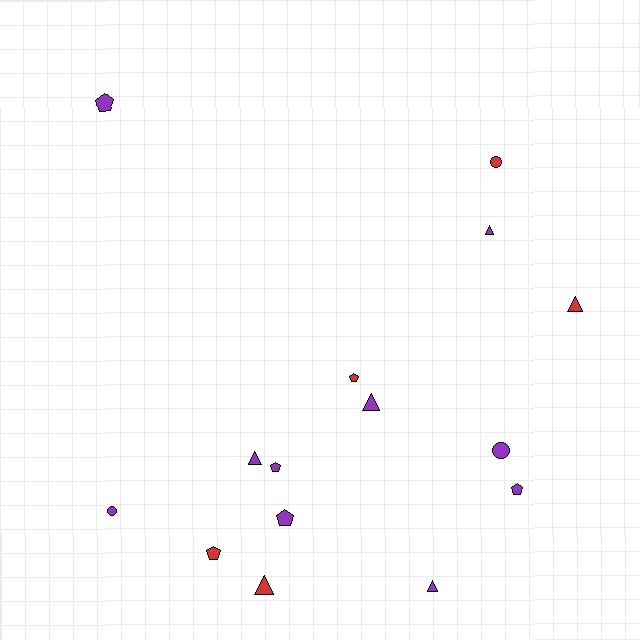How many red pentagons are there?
There are 2 red pentagons.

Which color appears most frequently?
Purple, with 10 objects.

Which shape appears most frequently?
Pentagon, with 6 objects.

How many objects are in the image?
There are 15 objects.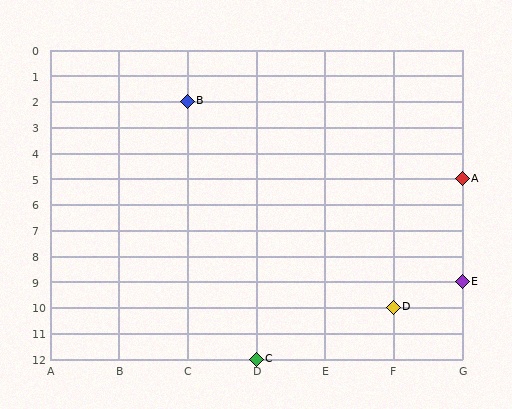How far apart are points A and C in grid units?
Points A and C are 3 columns and 7 rows apart (about 7.6 grid units diagonally).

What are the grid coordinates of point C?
Point C is at grid coordinates (D, 12).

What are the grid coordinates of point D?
Point D is at grid coordinates (F, 10).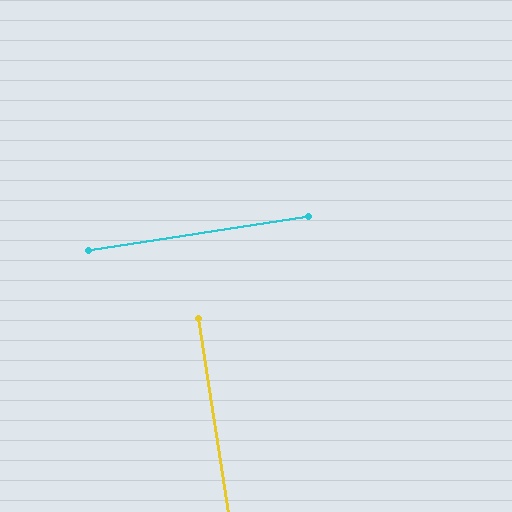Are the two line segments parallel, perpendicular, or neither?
Perpendicular — they meet at approximately 90°.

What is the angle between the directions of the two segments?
Approximately 90 degrees.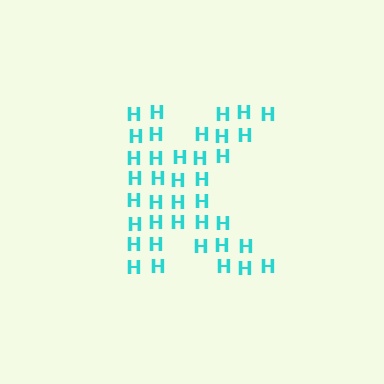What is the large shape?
The large shape is the letter K.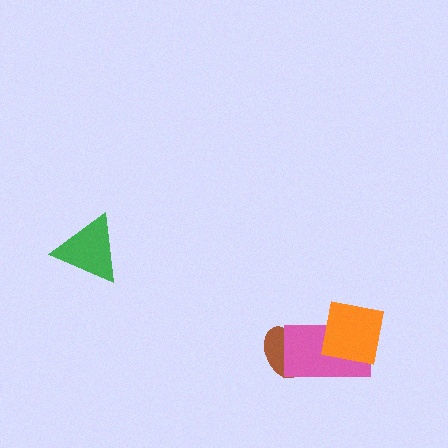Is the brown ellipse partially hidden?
Yes, it is partially covered by another shape.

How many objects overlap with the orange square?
1 object overlaps with the orange square.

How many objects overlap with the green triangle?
0 objects overlap with the green triangle.